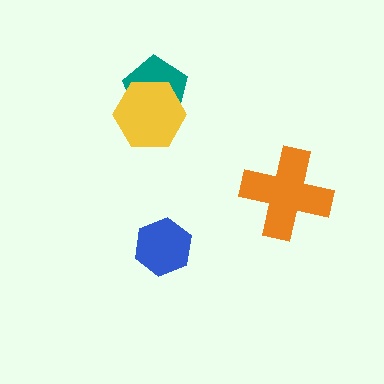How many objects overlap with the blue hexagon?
0 objects overlap with the blue hexagon.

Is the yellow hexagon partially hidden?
No, no other shape covers it.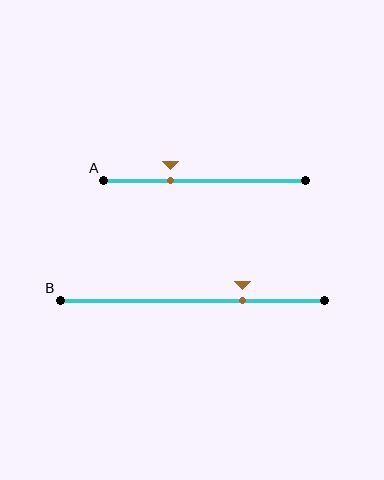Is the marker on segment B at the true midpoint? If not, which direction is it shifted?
No, the marker on segment B is shifted to the right by about 19% of the segment length.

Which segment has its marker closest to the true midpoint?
Segment A has its marker closest to the true midpoint.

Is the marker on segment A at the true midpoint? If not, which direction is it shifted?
No, the marker on segment A is shifted to the left by about 17% of the segment length.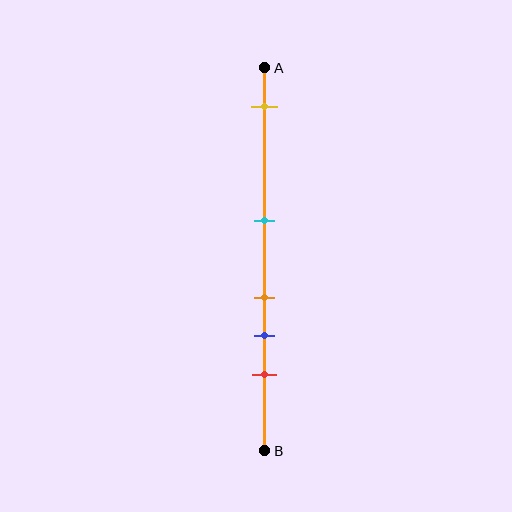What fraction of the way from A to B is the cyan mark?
The cyan mark is approximately 40% (0.4) of the way from A to B.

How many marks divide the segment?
There are 5 marks dividing the segment.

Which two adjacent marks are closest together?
The orange and blue marks are the closest adjacent pair.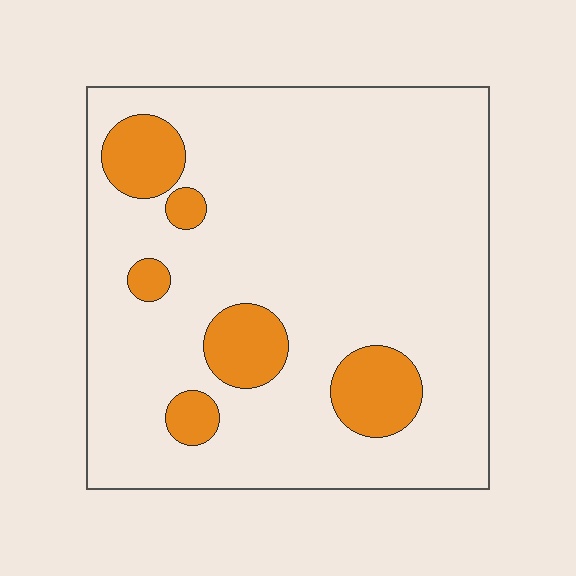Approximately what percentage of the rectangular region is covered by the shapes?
Approximately 15%.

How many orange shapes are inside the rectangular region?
6.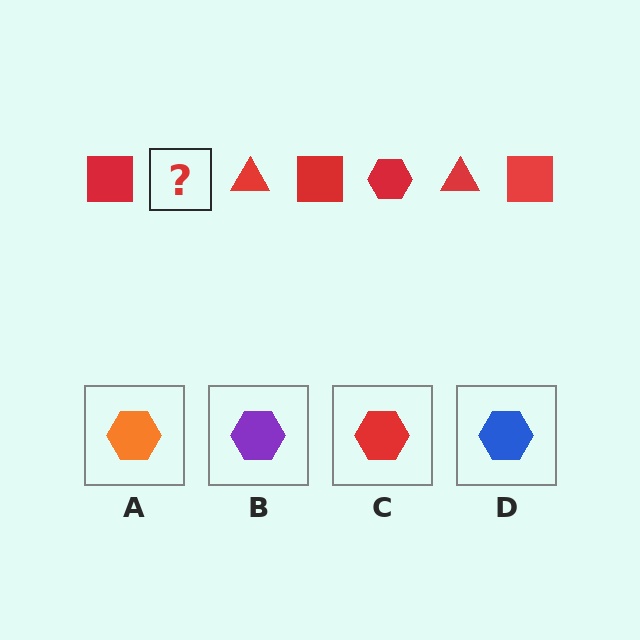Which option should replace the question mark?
Option C.